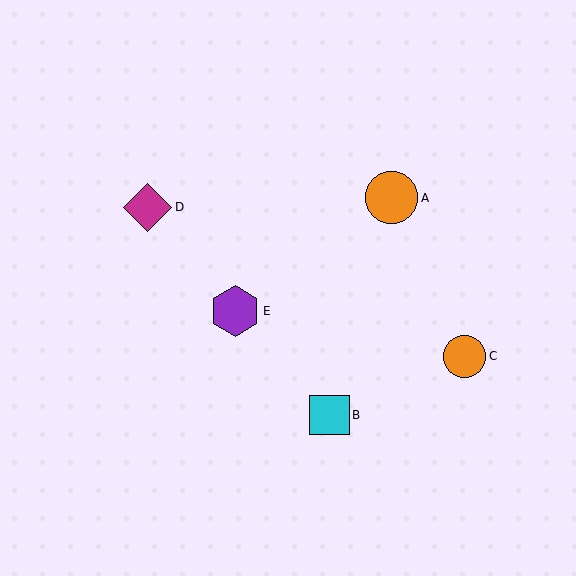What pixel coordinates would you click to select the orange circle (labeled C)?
Click at (465, 356) to select the orange circle C.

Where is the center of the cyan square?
The center of the cyan square is at (330, 415).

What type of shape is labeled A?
Shape A is an orange circle.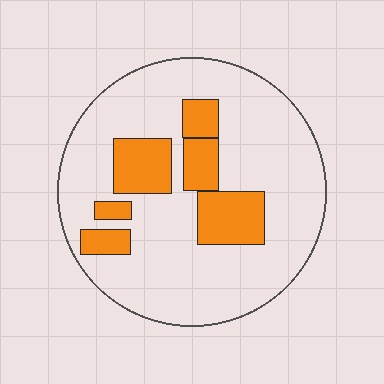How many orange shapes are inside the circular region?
6.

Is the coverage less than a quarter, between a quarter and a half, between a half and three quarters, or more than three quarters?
Less than a quarter.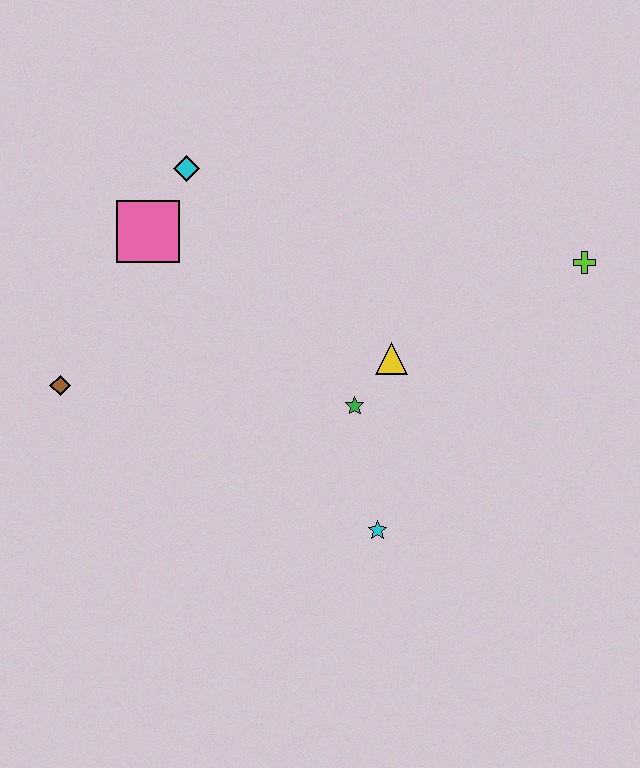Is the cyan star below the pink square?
Yes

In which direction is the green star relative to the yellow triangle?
The green star is below the yellow triangle.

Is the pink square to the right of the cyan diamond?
No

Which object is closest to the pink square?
The cyan diamond is closest to the pink square.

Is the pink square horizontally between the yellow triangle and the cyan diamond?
No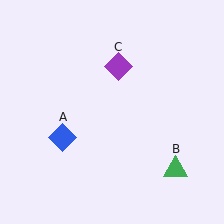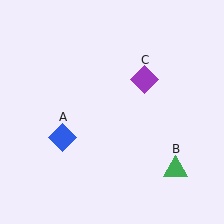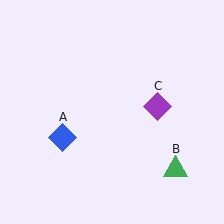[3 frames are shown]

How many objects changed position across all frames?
1 object changed position: purple diamond (object C).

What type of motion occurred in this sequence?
The purple diamond (object C) rotated clockwise around the center of the scene.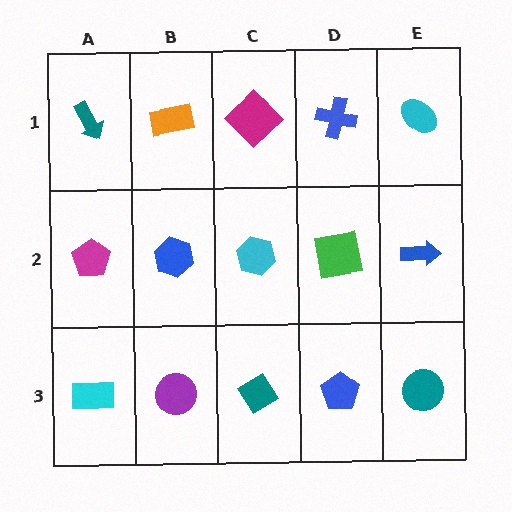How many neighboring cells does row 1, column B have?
3.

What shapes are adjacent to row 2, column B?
An orange rectangle (row 1, column B), a purple circle (row 3, column B), a magenta pentagon (row 2, column A), a cyan hexagon (row 2, column C).